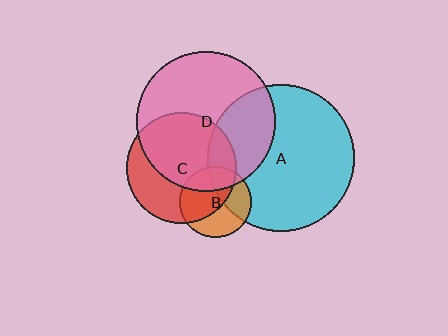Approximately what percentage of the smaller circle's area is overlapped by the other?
Approximately 30%.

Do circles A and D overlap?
Yes.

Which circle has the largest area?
Circle A (cyan).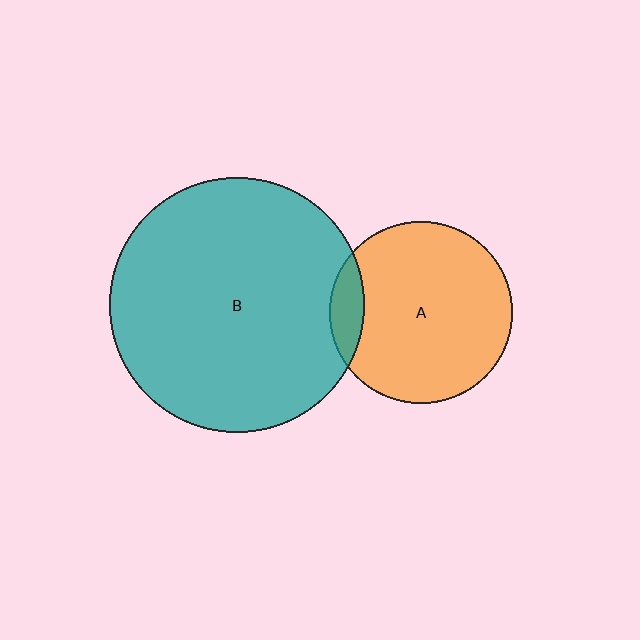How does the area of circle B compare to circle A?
Approximately 1.9 times.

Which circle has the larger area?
Circle B (teal).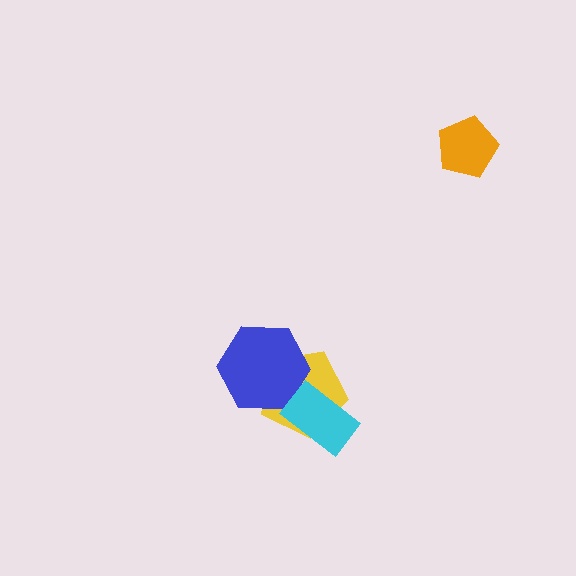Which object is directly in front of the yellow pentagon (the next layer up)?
The blue hexagon is directly in front of the yellow pentagon.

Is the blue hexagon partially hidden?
No, no other shape covers it.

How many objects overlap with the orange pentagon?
0 objects overlap with the orange pentagon.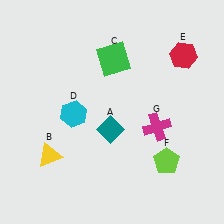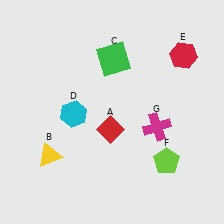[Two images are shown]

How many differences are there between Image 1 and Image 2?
There is 1 difference between the two images.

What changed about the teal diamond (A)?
In Image 1, A is teal. In Image 2, it changed to red.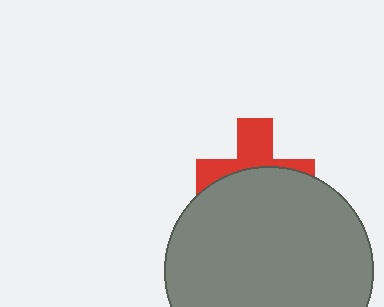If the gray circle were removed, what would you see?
You would see the complete red cross.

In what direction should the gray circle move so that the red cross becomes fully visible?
The gray circle should move down. That is the shortest direction to clear the overlap and leave the red cross fully visible.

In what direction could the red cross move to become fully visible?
The red cross could move up. That would shift it out from behind the gray circle entirely.